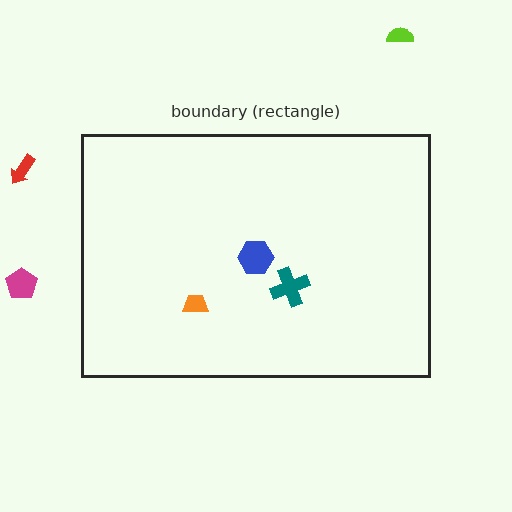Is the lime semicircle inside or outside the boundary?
Outside.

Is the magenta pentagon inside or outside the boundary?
Outside.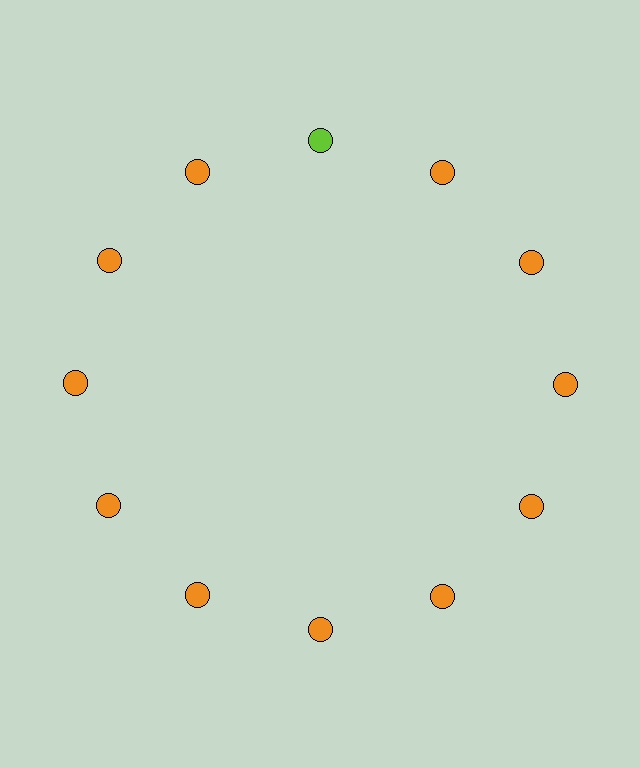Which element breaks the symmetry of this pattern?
The lime circle at roughly the 12 o'clock position breaks the symmetry. All other shapes are orange circles.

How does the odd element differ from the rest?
It has a different color: lime instead of orange.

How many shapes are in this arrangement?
There are 12 shapes arranged in a ring pattern.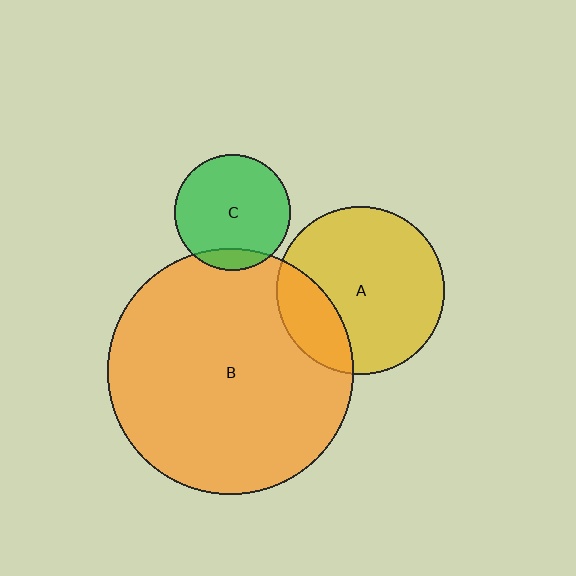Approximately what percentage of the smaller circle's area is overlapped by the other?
Approximately 25%.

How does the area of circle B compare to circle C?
Approximately 4.5 times.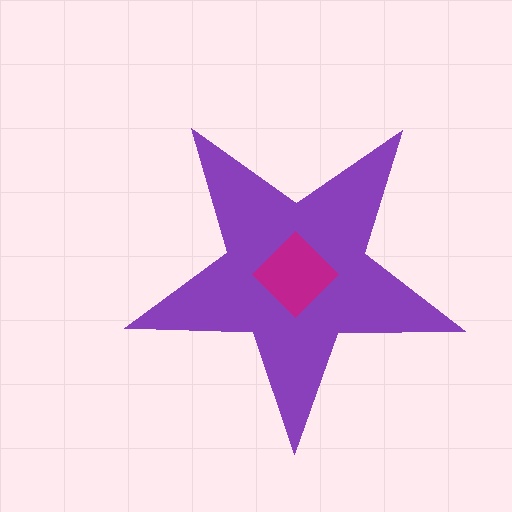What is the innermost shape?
The magenta diamond.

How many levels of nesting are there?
2.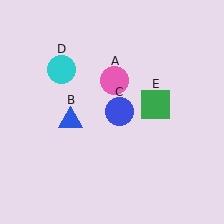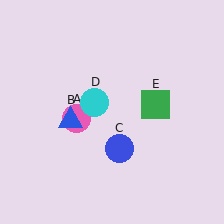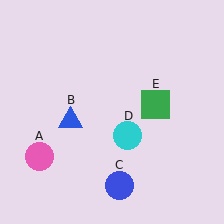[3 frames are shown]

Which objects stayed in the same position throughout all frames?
Blue triangle (object B) and green square (object E) remained stationary.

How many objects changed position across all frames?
3 objects changed position: pink circle (object A), blue circle (object C), cyan circle (object D).